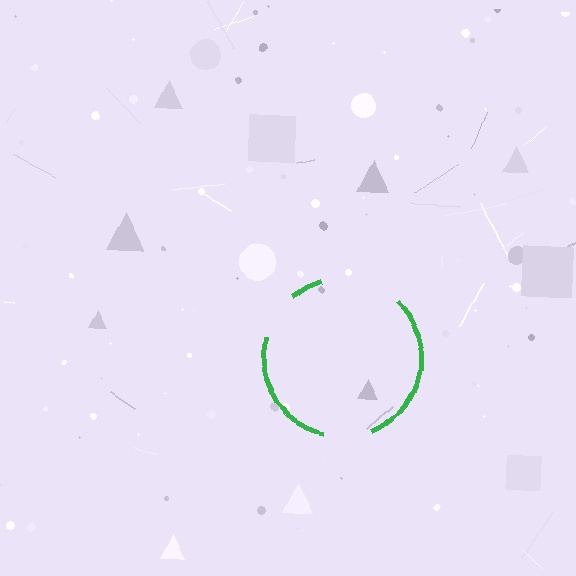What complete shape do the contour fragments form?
The contour fragments form a circle.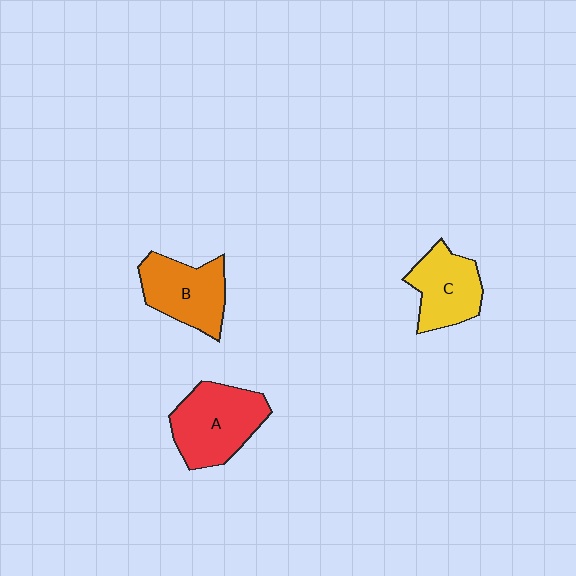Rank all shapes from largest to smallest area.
From largest to smallest: A (red), B (orange), C (yellow).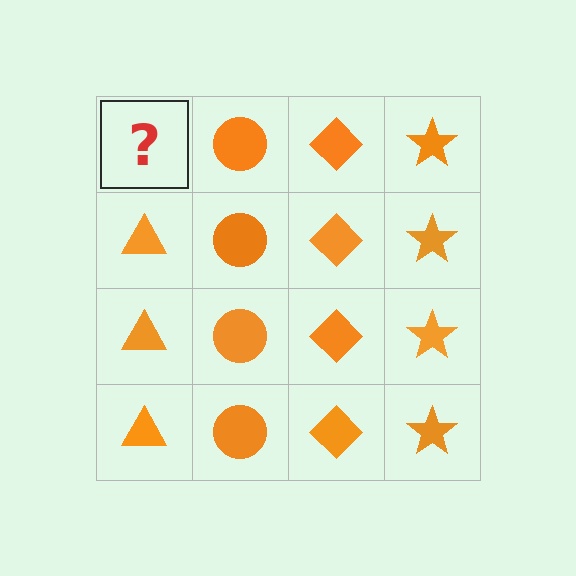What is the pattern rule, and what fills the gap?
The rule is that each column has a consistent shape. The gap should be filled with an orange triangle.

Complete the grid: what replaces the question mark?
The question mark should be replaced with an orange triangle.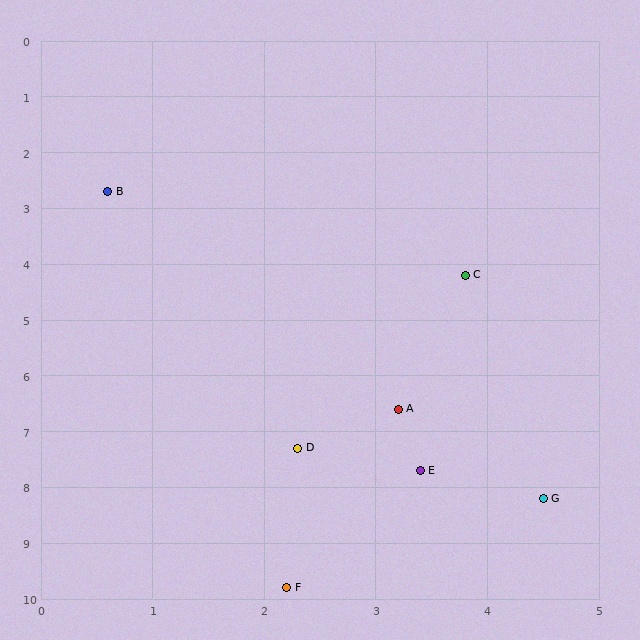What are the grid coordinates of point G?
Point G is at approximately (4.5, 8.2).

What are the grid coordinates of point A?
Point A is at approximately (3.2, 6.6).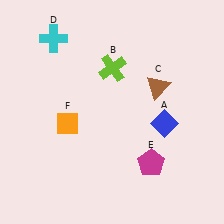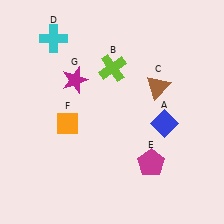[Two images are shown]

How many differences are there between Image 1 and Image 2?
There is 1 difference between the two images.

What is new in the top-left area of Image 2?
A magenta star (G) was added in the top-left area of Image 2.